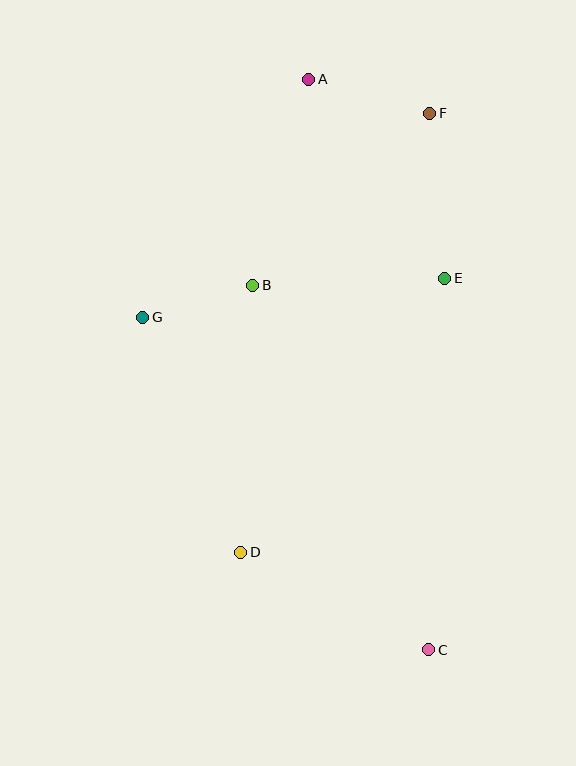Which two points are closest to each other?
Points B and G are closest to each other.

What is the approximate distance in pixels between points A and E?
The distance between A and E is approximately 242 pixels.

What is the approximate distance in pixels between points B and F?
The distance between B and F is approximately 247 pixels.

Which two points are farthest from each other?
Points A and C are farthest from each other.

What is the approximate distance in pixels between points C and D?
The distance between C and D is approximately 211 pixels.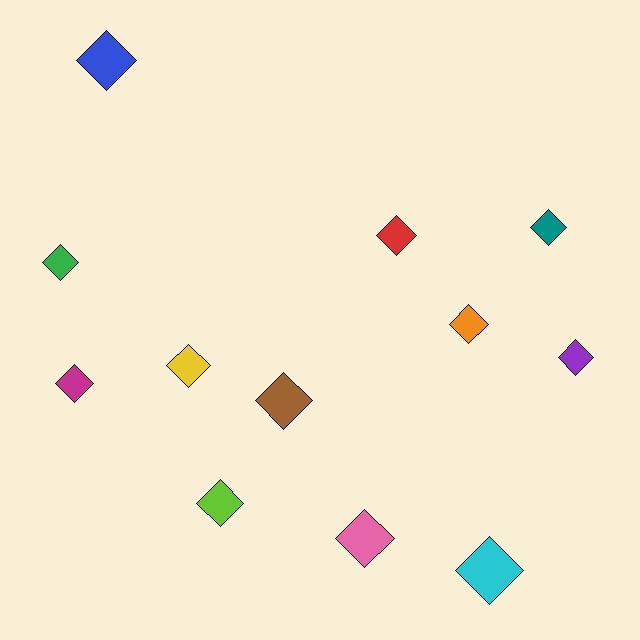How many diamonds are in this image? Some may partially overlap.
There are 12 diamonds.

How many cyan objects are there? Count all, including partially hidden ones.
There is 1 cyan object.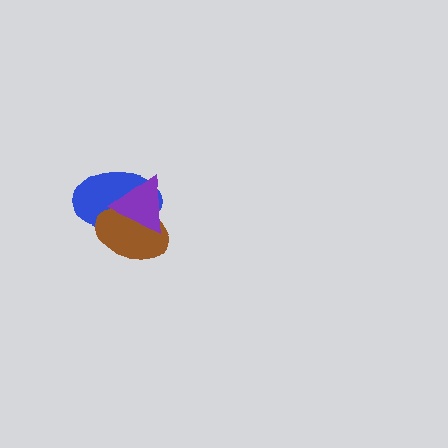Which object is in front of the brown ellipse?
The purple triangle is in front of the brown ellipse.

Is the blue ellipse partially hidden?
Yes, it is partially covered by another shape.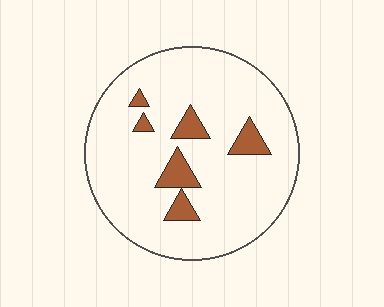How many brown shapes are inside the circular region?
6.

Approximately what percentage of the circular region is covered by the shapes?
Approximately 10%.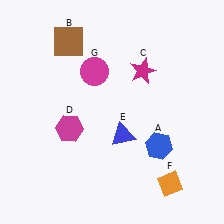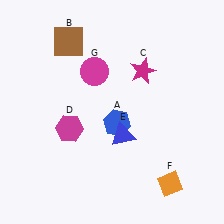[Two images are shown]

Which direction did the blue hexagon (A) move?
The blue hexagon (A) moved left.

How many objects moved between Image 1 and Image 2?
1 object moved between the two images.